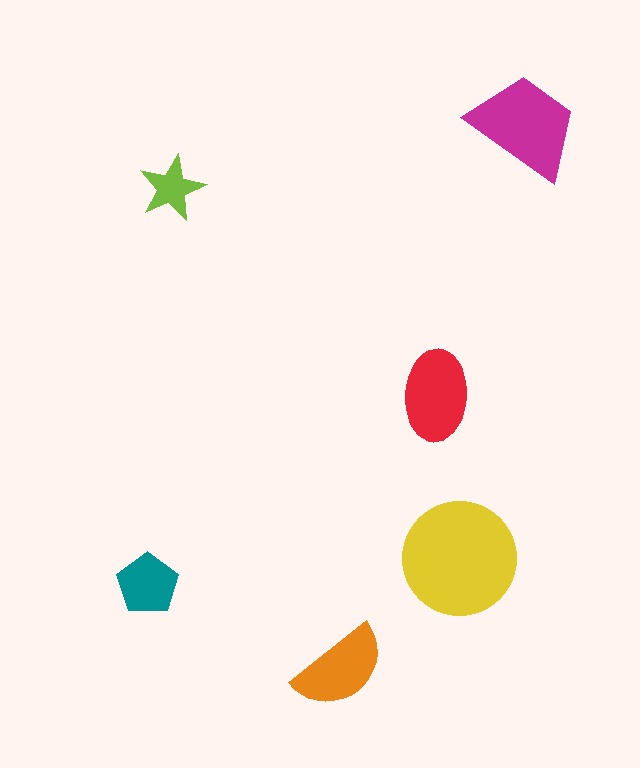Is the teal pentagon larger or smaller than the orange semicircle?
Smaller.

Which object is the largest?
The yellow circle.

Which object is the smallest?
The lime star.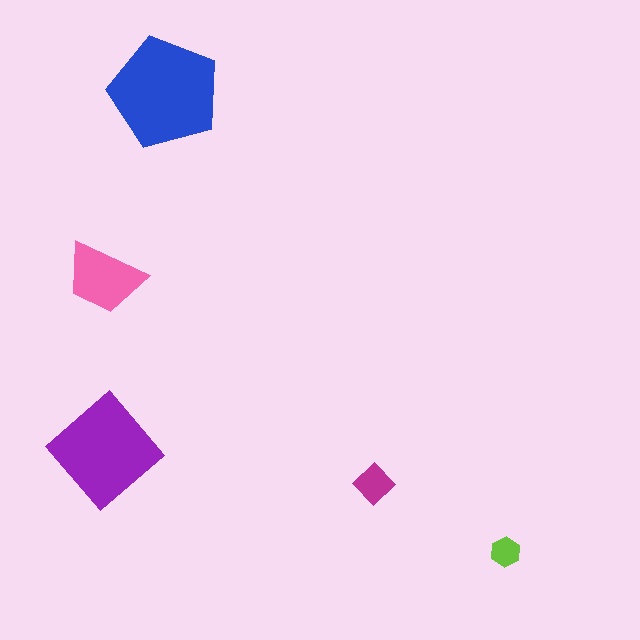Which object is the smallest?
The lime hexagon.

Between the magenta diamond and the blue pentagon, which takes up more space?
The blue pentagon.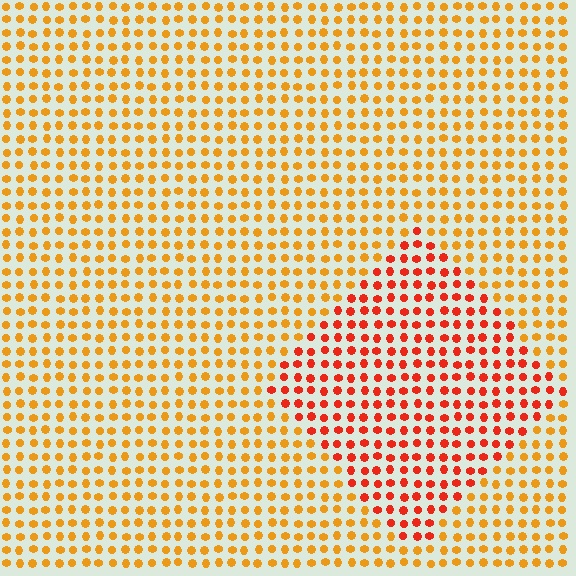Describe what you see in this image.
The image is filled with small orange elements in a uniform arrangement. A diamond-shaped region is visible where the elements are tinted to a slightly different hue, forming a subtle color boundary.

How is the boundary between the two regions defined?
The boundary is defined purely by a slight shift in hue (about 33 degrees). Spacing, size, and orientation are identical on both sides.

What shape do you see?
I see a diamond.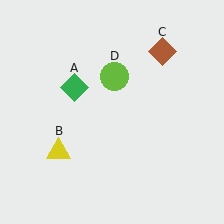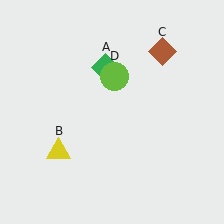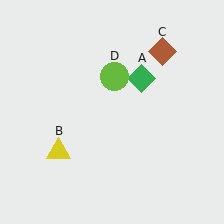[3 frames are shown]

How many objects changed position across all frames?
1 object changed position: green diamond (object A).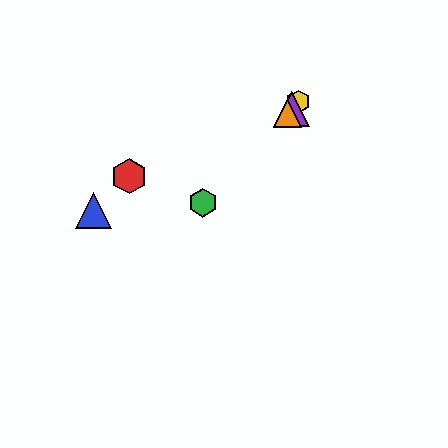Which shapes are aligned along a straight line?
The green hexagon, the yellow hexagon, the purple triangle, the orange triangle are aligned along a straight line.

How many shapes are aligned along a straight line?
4 shapes (the green hexagon, the yellow hexagon, the purple triangle, the orange triangle) are aligned along a straight line.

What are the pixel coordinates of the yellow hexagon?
The yellow hexagon is at (298, 102).